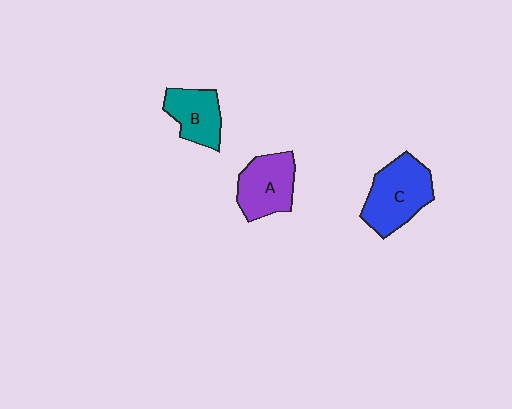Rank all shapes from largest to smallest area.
From largest to smallest: C (blue), A (purple), B (teal).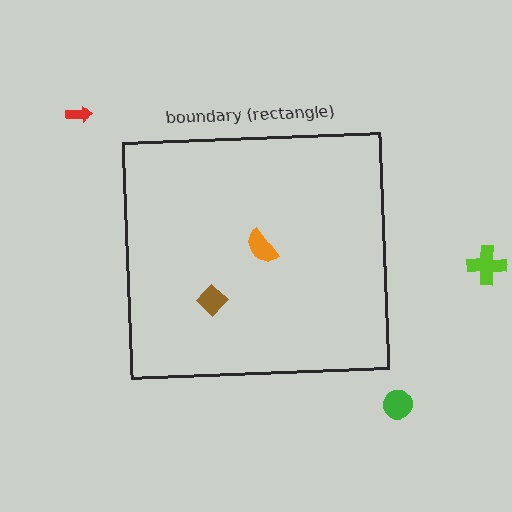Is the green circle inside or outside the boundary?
Outside.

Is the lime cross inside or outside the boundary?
Outside.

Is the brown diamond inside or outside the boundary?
Inside.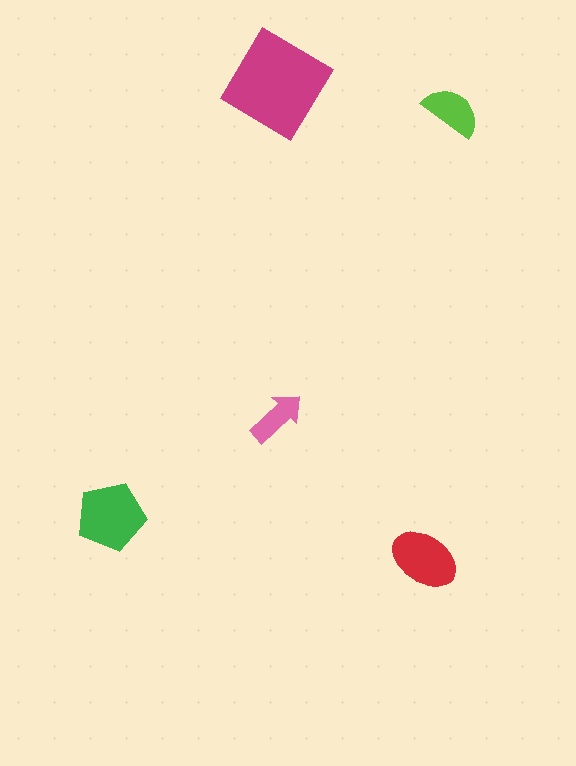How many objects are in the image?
There are 5 objects in the image.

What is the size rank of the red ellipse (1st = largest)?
3rd.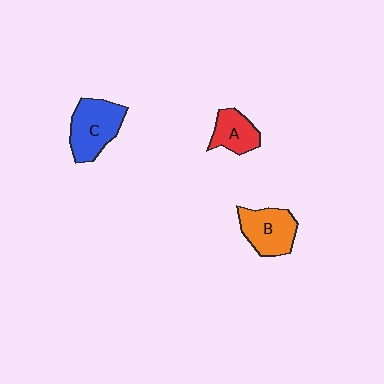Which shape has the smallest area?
Shape A (red).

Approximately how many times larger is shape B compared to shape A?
Approximately 1.4 times.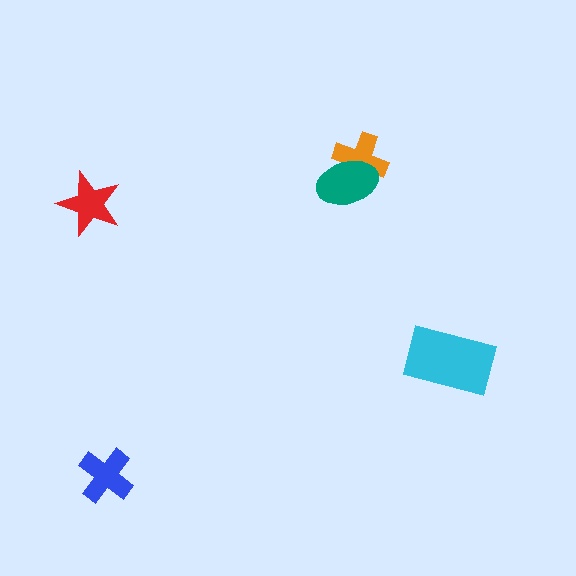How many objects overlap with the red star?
0 objects overlap with the red star.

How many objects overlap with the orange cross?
1 object overlaps with the orange cross.